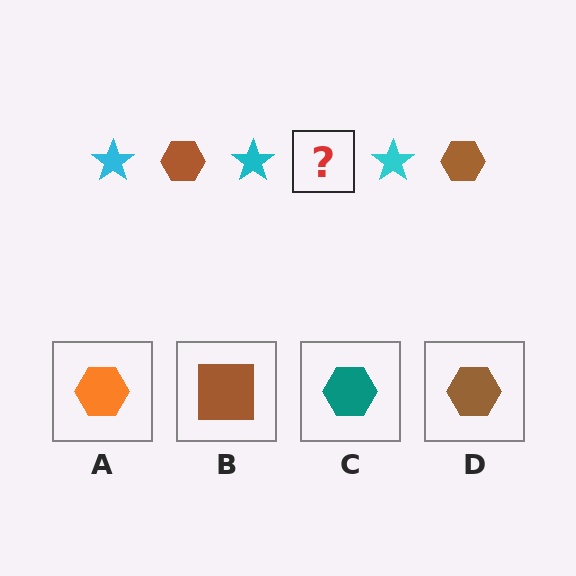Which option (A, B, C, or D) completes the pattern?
D.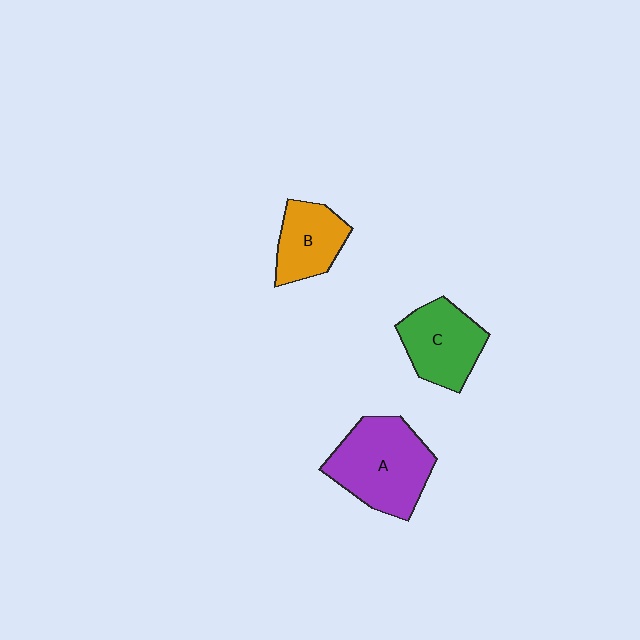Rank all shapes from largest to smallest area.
From largest to smallest: A (purple), C (green), B (orange).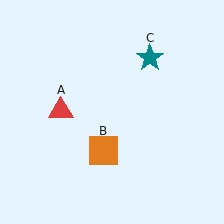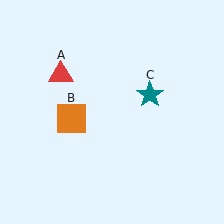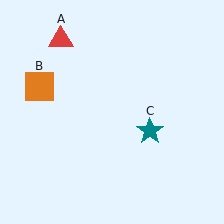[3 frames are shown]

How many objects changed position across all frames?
3 objects changed position: red triangle (object A), orange square (object B), teal star (object C).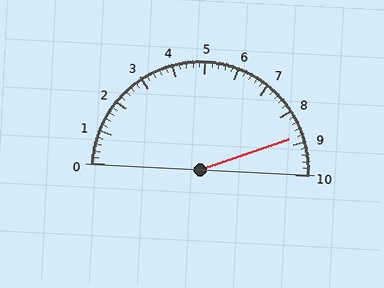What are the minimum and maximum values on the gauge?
The gauge ranges from 0 to 10.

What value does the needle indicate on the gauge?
The needle indicates approximately 8.8.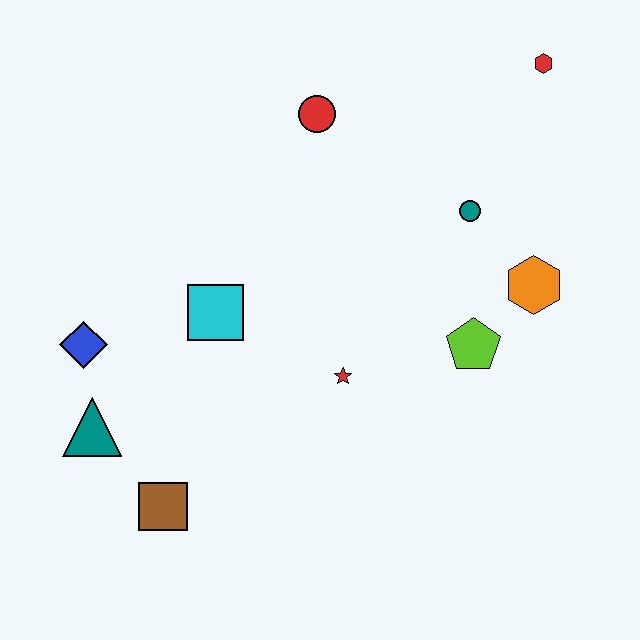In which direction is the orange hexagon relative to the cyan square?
The orange hexagon is to the right of the cyan square.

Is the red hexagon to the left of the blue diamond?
No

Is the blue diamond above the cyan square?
No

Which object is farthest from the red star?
The red hexagon is farthest from the red star.